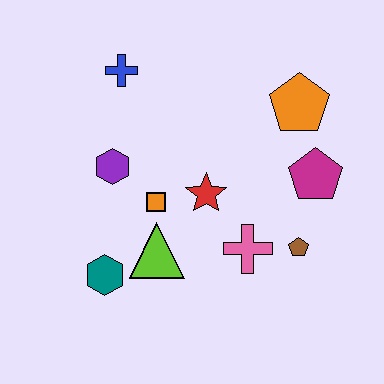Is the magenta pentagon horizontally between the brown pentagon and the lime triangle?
No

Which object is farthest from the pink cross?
The blue cross is farthest from the pink cross.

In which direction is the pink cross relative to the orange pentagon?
The pink cross is below the orange pentagon.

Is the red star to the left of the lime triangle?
No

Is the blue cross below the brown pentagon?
No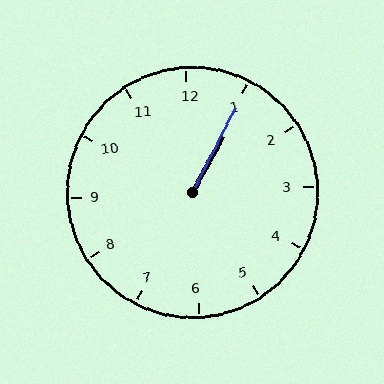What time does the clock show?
1:05.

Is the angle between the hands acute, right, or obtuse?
It is acute.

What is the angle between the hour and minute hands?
Approximately 2 degrees.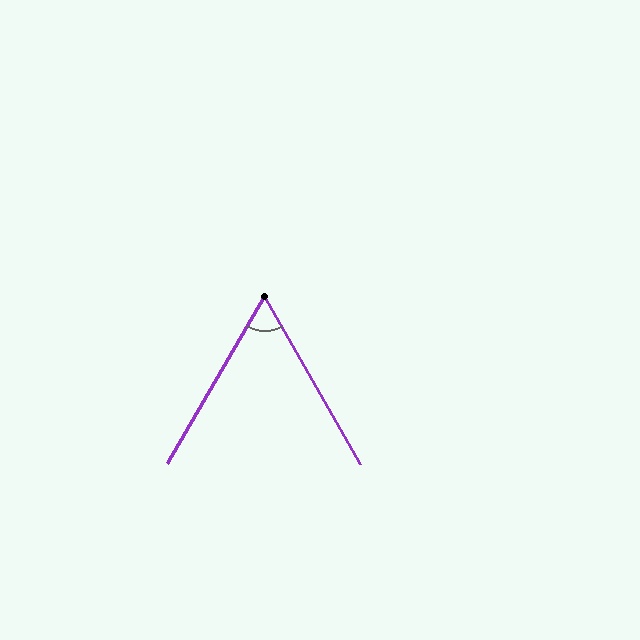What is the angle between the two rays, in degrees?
Approximately 60 degrees.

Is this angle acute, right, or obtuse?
It is acute.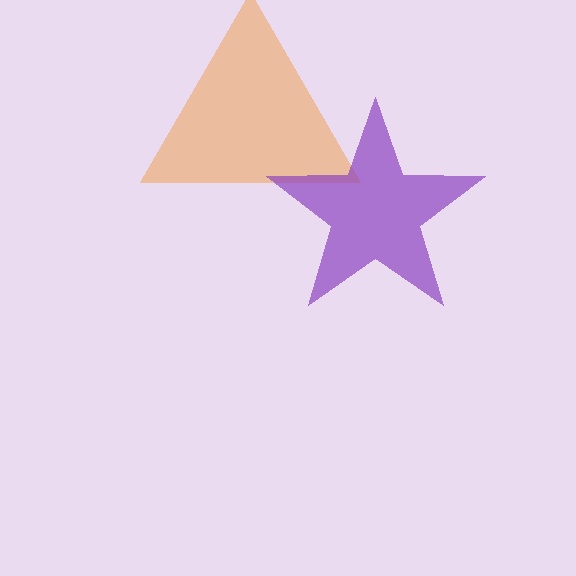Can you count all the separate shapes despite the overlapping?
Yes, there are 2 separate shapes.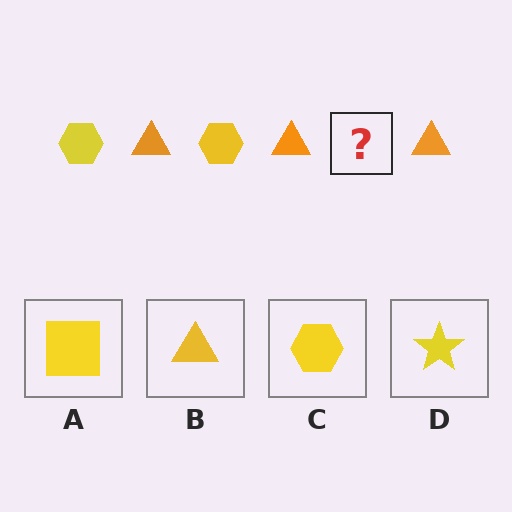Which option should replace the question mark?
Option C.